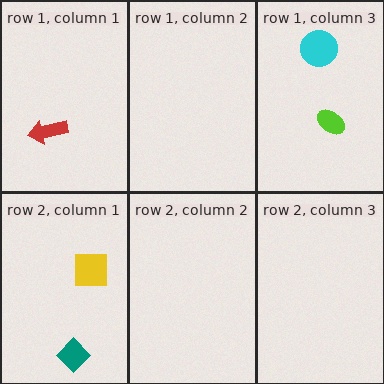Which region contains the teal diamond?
The row 2, column 1 region.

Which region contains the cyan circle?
The row 1, column 3 region.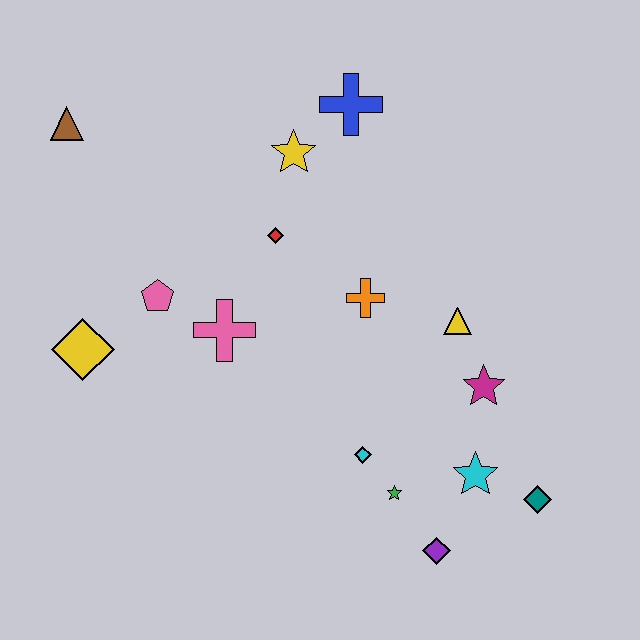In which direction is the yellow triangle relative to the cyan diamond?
The yellow triangle is above the cyan diamond.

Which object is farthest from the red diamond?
The teal diamond is farthest from the red diamond.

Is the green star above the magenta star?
No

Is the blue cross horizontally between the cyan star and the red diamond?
Yes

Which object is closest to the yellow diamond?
The pink pentagon is closest to the yellow diamond.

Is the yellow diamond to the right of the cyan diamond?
No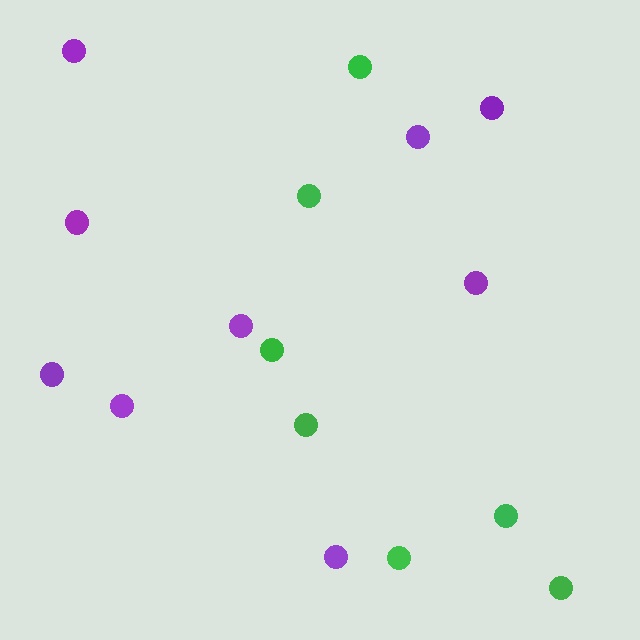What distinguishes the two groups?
There are 2 groups: one group of green circles (7) and one group of purple circles (9).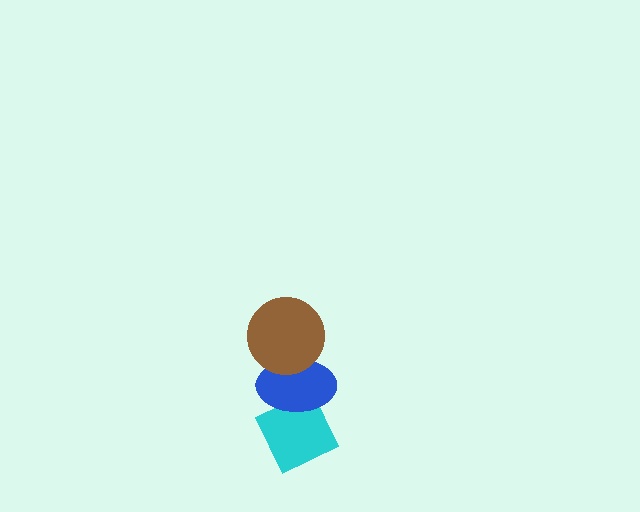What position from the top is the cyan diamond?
The cyan diamond is 3rd from the top.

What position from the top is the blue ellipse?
The blue ellipse is 2nd from the top.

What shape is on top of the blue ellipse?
The brown circle is on top of the blue ellipse.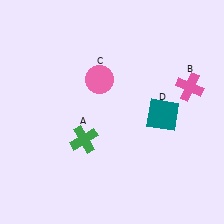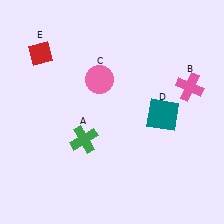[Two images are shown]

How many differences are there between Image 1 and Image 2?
There is 1 difference between the two images.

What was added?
A red diamond (E) was added in Image 2.